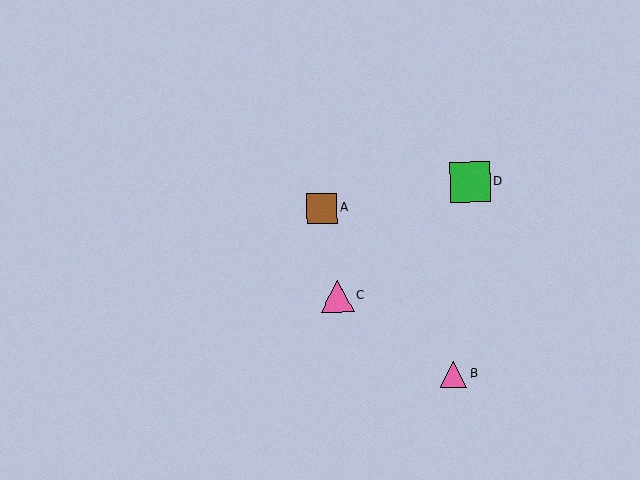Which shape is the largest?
The green square (labeled D) is the largest.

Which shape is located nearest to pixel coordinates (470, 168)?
The green square (labeled D) at (470, 182) is nearest to that location.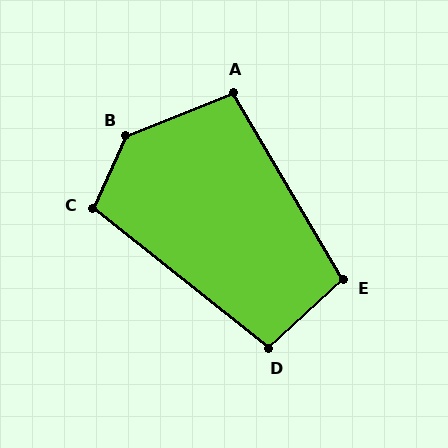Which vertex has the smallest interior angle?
A, at approximately 99 degrees.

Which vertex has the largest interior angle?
B, at approximately 136 degrees.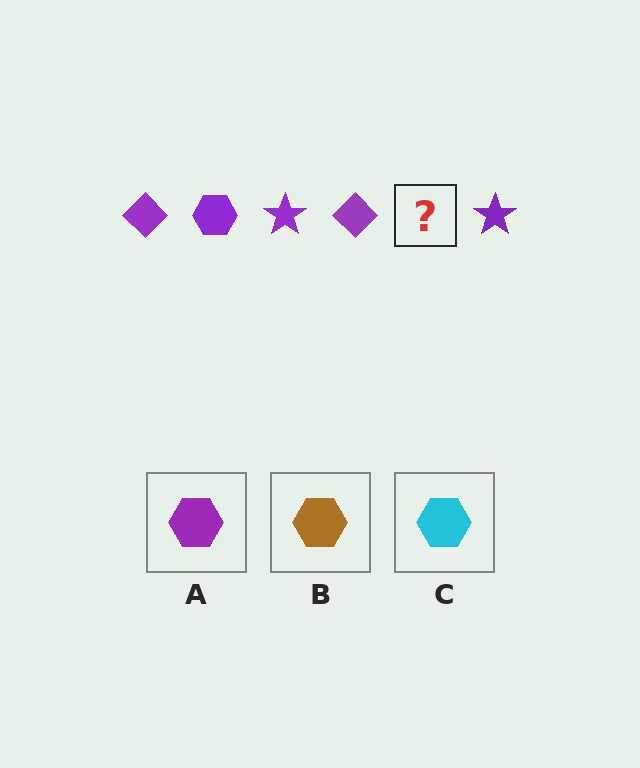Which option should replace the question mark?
Option A.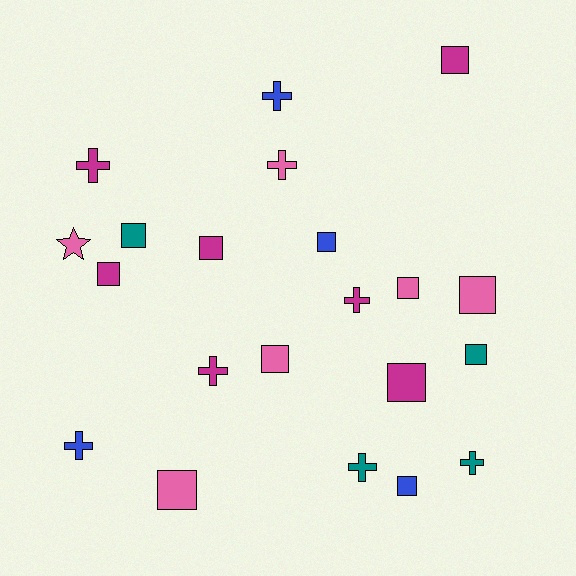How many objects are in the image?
There are 21 objects.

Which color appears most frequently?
Magenta, with 7 objects.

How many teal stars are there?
There are no teal stars.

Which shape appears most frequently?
Square, with 12 objects.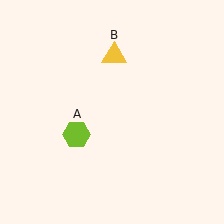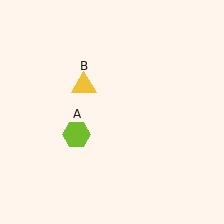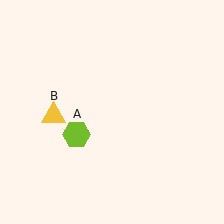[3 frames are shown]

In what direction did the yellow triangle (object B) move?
The yellow triangle (object B) moved down and to the left.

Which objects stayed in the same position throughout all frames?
Lime hexagon (object A) remained stationary.